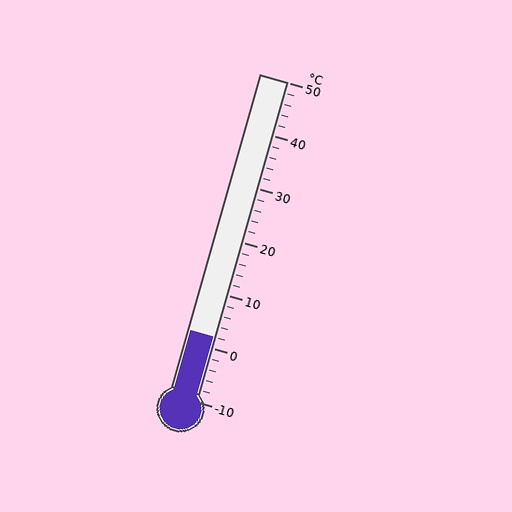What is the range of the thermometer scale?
The thermometer scale ranges from -10°C to 50°C.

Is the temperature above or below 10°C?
The temperature is below 10°C.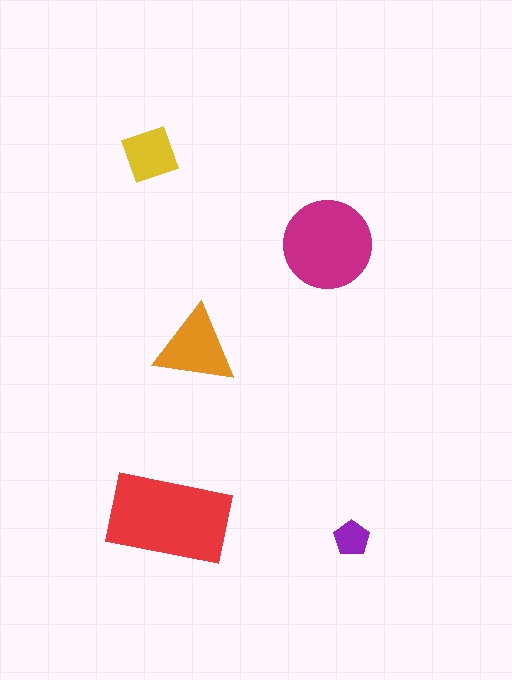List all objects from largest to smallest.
The red rectangle, the magenta circle, the orange triangle, the yellow diamond, the purple pentagon.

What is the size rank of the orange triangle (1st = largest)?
3rd.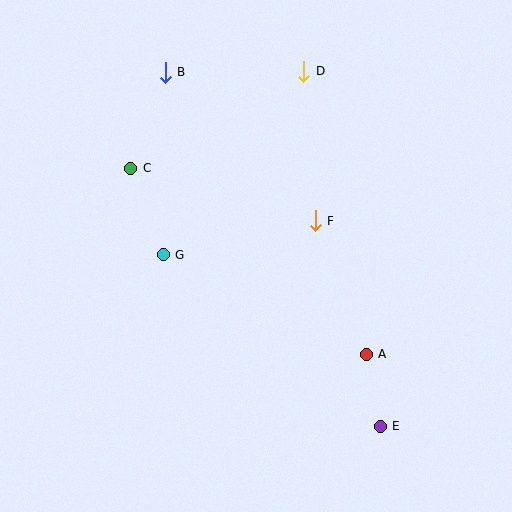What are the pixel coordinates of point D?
Point D is at (304, 71).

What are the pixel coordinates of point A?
Point A is at (366, 354).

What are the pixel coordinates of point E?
Point E is at (380, 426).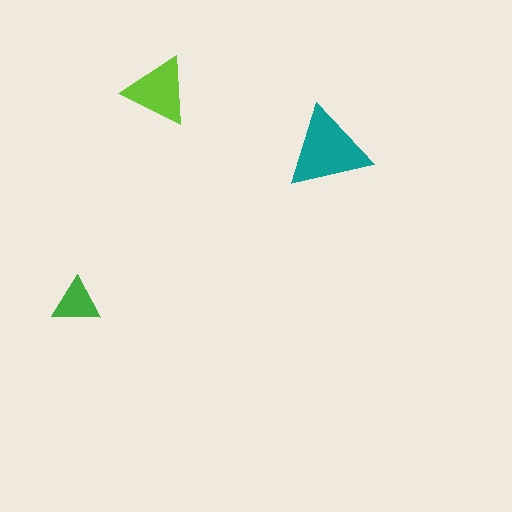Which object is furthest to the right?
The teal triangle is rightmost.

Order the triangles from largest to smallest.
the teal one, the lime one, the green one.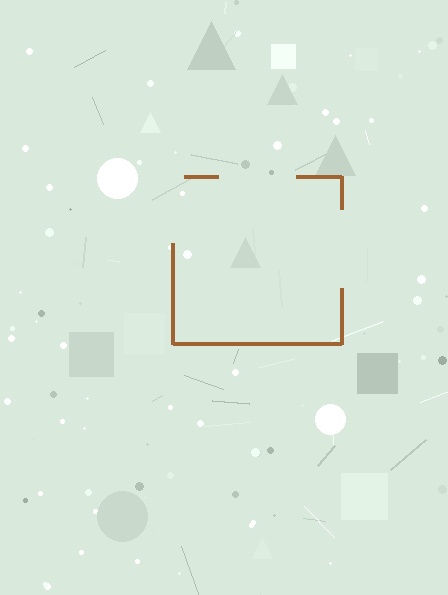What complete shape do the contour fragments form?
The contour fragments form a square.